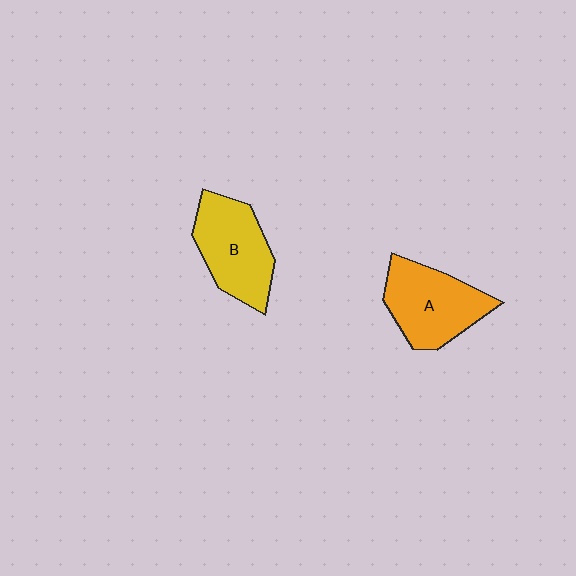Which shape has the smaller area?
Shape B (yellow).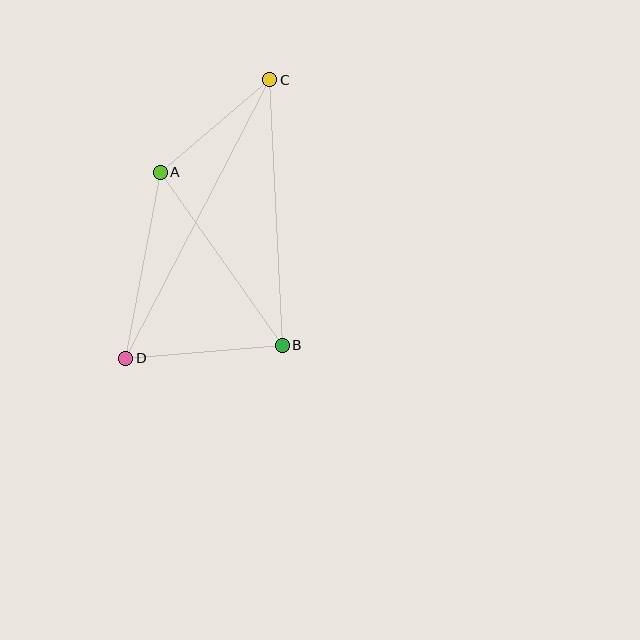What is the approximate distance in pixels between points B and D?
The distance between B and D is approximately 157 pixels.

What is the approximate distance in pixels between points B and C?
The distance between B and C is approximately 266 pixels.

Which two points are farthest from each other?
Points C and D are farthest from each other.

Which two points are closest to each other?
Points A and C are closest to each other.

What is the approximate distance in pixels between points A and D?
The distance between A and D is approximately 190 pixels.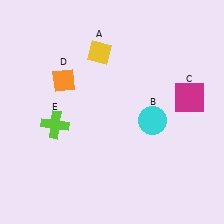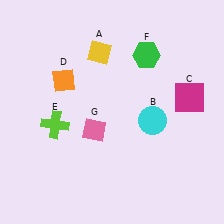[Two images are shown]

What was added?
A green hexagon (F), a pink diamond (G) were added in Image 2.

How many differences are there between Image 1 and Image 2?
There are 2 differences between the two images.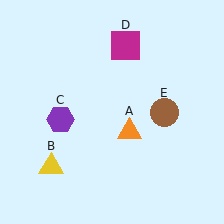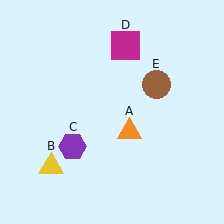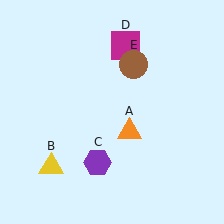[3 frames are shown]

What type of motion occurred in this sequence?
The purple hexagon (object C), brown circle (object E) rotated counterclockwise around the center of the scene.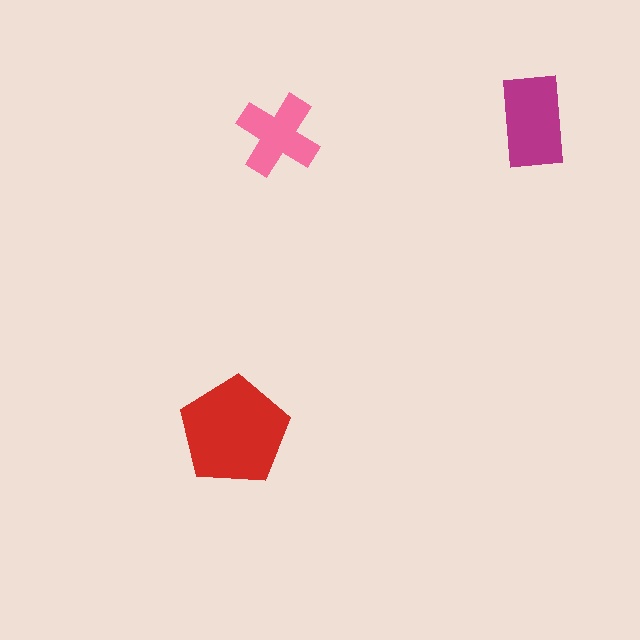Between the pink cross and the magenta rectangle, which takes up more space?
The magenta rectangle.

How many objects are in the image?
There are 3 objects in the image.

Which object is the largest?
The red pentagon.